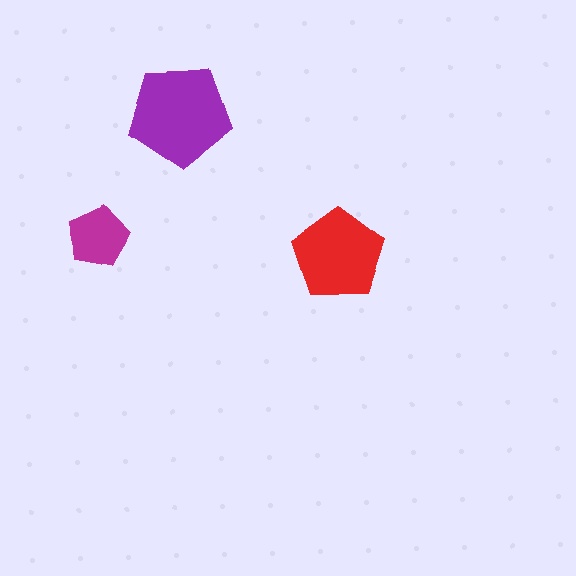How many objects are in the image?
There are 3 objects in the image.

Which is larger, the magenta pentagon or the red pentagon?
The red one.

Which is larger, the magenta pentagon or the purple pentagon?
The purple one.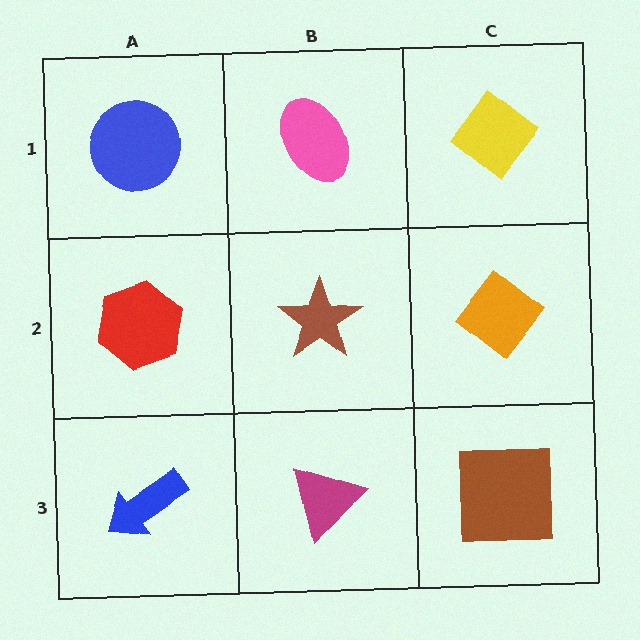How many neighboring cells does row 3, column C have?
2.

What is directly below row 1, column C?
An orange diamond.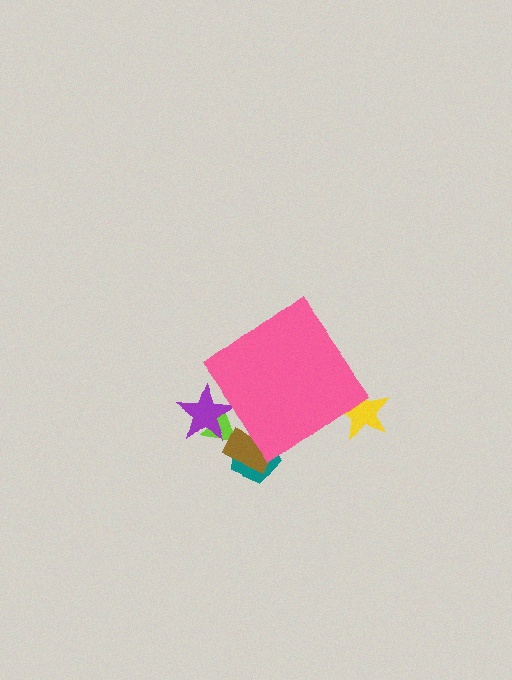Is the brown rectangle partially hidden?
Yes, the brown rectangle is partially hidden behind the pink diamond.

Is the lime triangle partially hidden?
Yes, the lime triangle is partially hidden behind the pink diamond.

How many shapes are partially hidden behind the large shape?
5 shapes are partially hidden.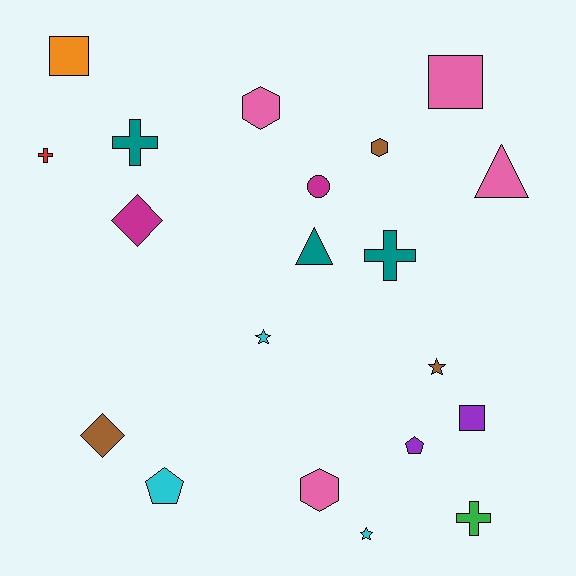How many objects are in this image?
There are 20 objects.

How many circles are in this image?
There is 1 circle.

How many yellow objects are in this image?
There are no yellow objects.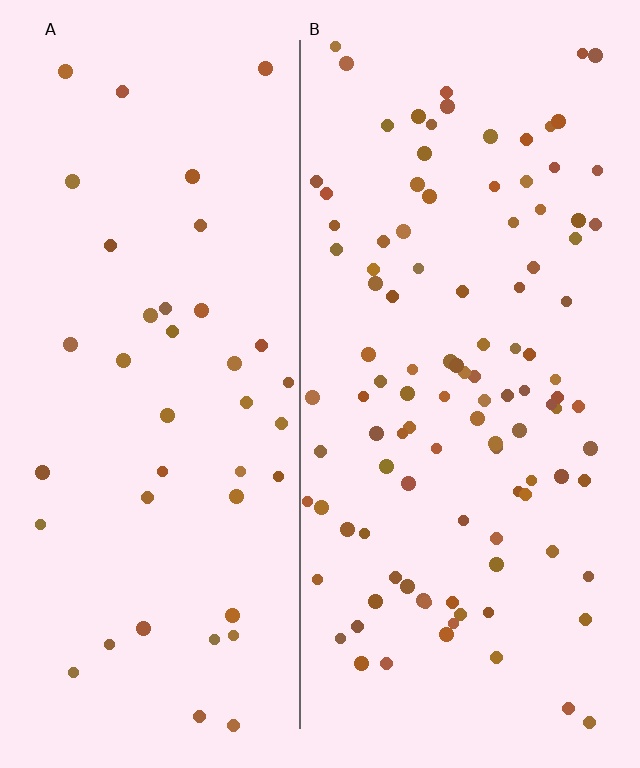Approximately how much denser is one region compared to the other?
Approximately 2.6× — region B over region A.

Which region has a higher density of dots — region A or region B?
B (the right).